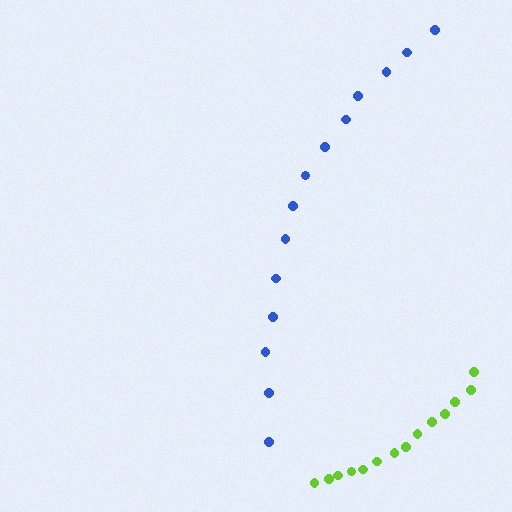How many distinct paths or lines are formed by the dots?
There are 2 distinct paths.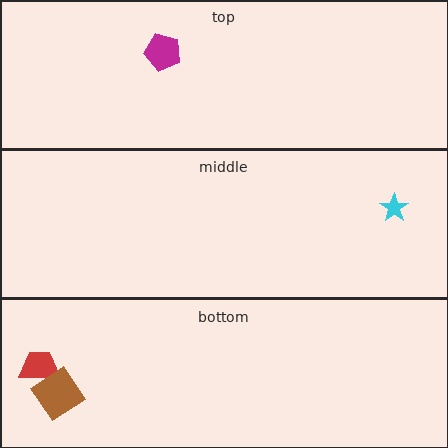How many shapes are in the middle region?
1.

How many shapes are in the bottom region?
2.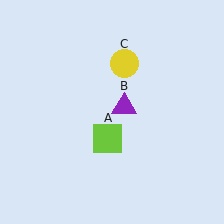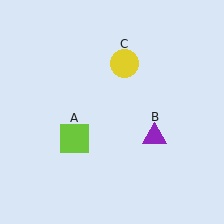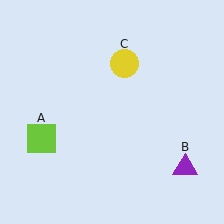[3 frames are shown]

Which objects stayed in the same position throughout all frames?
Yellow circle (object C) remained stationary.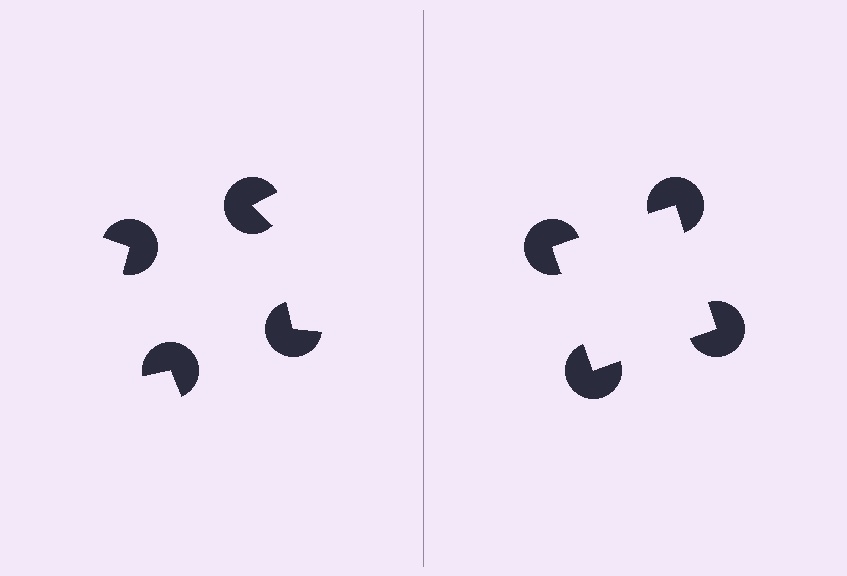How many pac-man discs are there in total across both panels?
8 — 4 on each side.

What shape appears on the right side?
An illusory square.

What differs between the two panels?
The pac-man discs are positioned identically on both sides; only the wedge orientations differ. On the right they align to a square; on the left they are misaligned.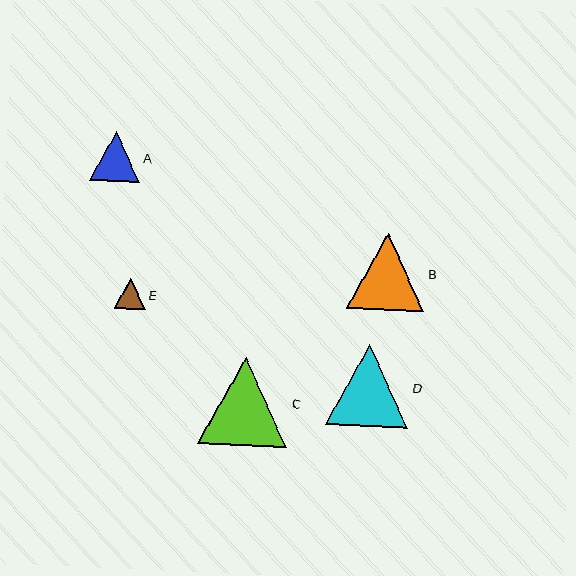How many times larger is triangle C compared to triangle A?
Triangle C is approximately 1.8 times the size of triangle A.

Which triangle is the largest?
Triangle C is the largest with a size of approximately 89 pixels.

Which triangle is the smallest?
Triangle E is the smallest with a size of approximately 31 pixels.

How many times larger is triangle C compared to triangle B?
Triangle C is approximately 1.2 times the size of triangle B.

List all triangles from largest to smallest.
From largest to smallest: C, D, B, A, E.